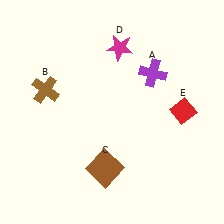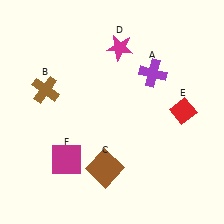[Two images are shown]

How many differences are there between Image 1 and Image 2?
There is 1 difference between the two images.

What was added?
A magenta square (F) was added in Image 2.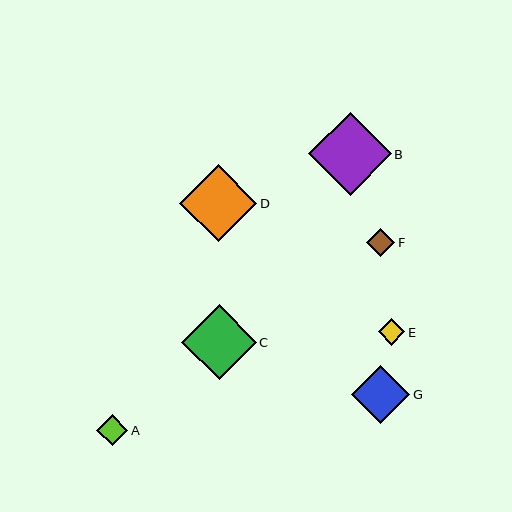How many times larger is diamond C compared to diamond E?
Diamond C is approximately 2.8 times the size of diamond E.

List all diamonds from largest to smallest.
From largest to smallest: B, D, C, G, A, F, E.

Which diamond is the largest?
Diamond B is the largest with a size of approximately 83 pixels.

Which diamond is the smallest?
Diamond E is the smallest with a size of approximately 27 pixels.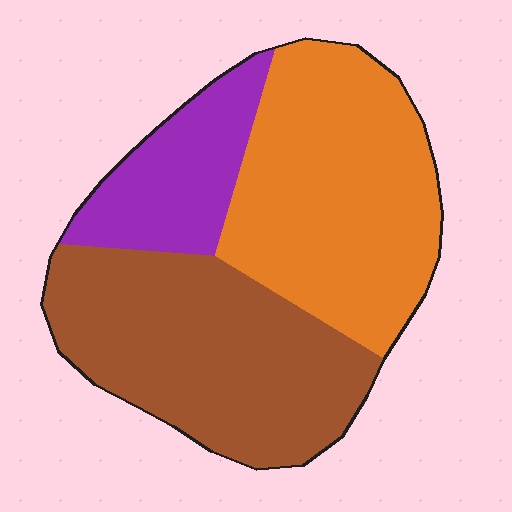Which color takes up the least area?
Purple, at roughly 20%.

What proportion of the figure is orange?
Orange takes up between a quarter and a half of the figure.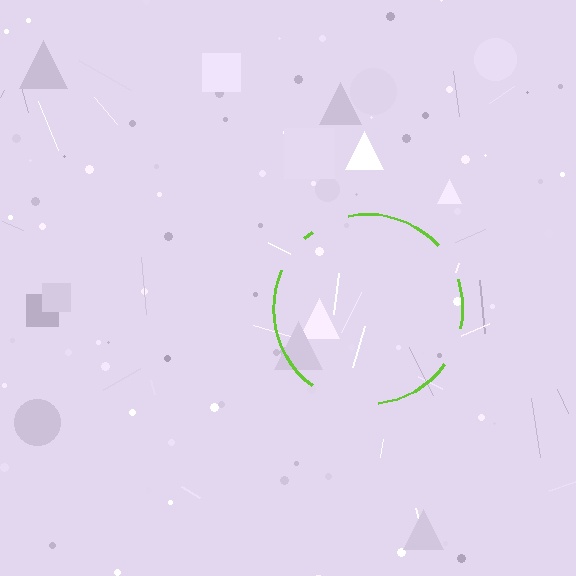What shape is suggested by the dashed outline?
The dashed outline suggests a circle.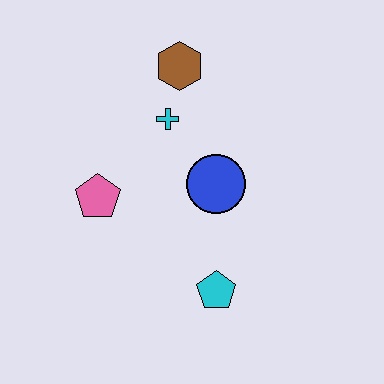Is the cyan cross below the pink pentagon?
No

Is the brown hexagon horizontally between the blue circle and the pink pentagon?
Yes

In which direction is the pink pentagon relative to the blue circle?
The pink pentagon is to the left of the blue circle.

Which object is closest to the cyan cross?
The brown hexagon is closest to the cyan cross.